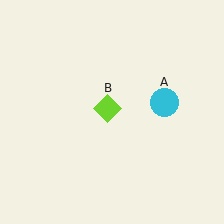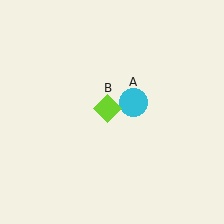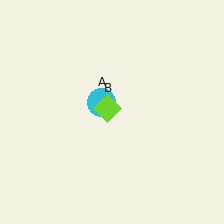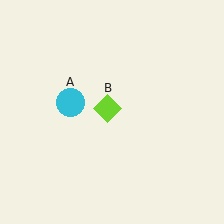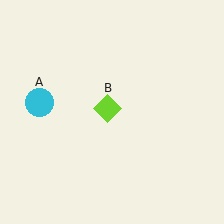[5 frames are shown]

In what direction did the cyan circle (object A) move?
The cyan circle (object A) moved left.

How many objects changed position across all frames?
1 object changed position: cyan circle (object A).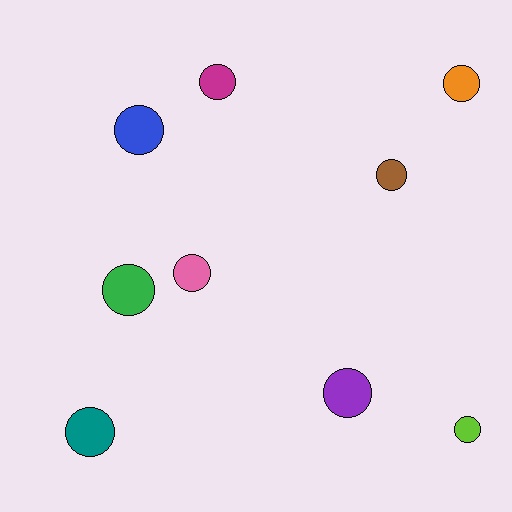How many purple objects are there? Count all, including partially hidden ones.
There is 1 purple object.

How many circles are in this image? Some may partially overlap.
There are 9 circles.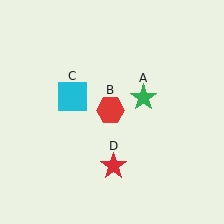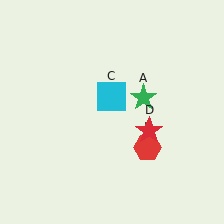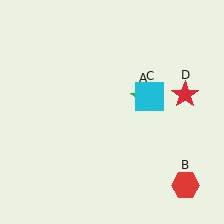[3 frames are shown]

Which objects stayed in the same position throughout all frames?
Green star (object A) remained stationary.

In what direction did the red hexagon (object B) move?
The red hexagon (object B) moved down and to the right.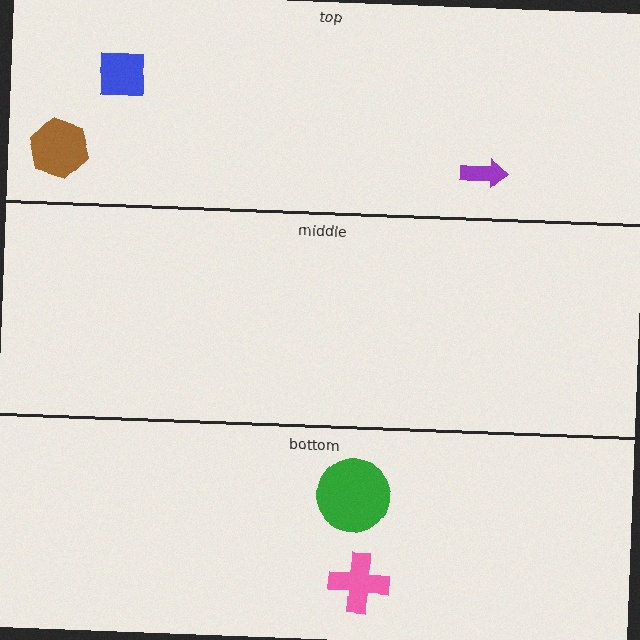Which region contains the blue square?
The top region.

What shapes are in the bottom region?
The green circle, the pink cross.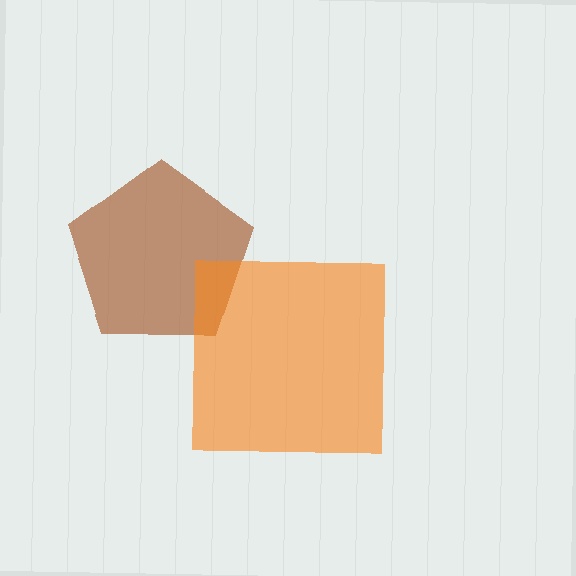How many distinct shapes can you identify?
There are 2 distinct shapes: a brown pentagon, an orange square.